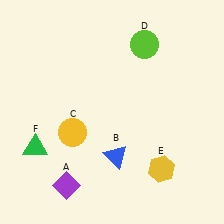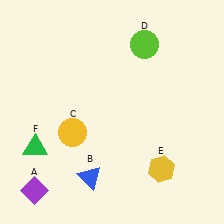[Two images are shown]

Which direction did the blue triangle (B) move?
The blue triangle (B) moved left.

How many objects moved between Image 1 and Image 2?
2 objects moved between the two images.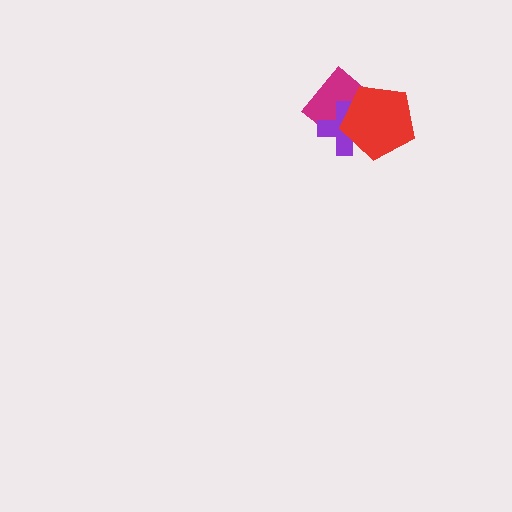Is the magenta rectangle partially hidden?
Yes, it is partially covered by another shape.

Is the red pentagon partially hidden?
No, no other shape covers it.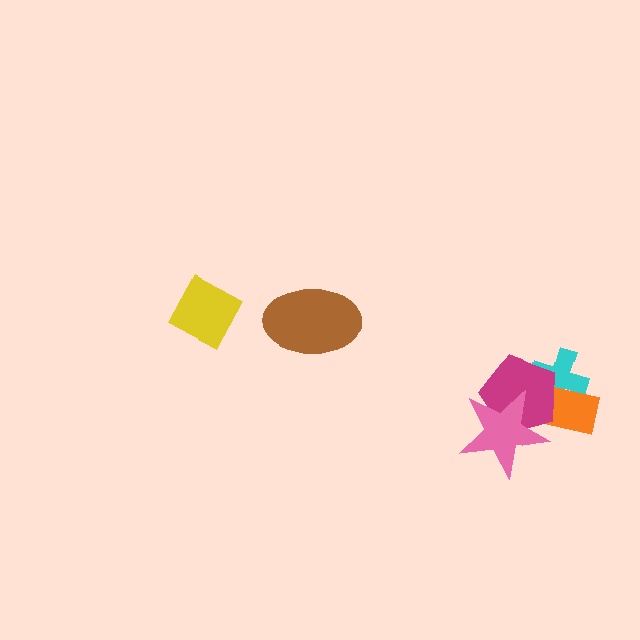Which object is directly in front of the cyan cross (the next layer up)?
The orange rectangle is directly in front of the cyan cross.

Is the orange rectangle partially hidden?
Yes, it is partially covered by another shape.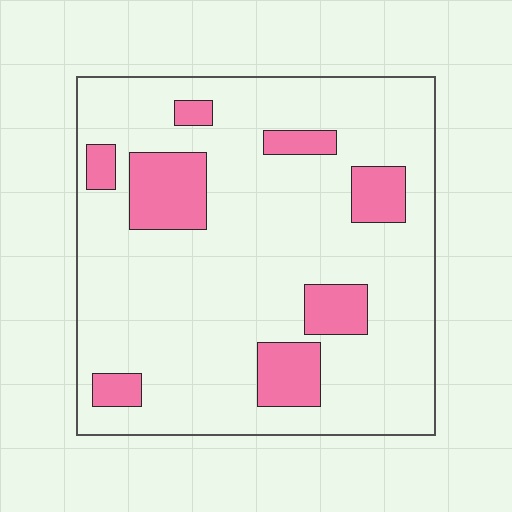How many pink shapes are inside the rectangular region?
8.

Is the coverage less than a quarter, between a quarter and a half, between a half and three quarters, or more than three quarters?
Less than a quarter.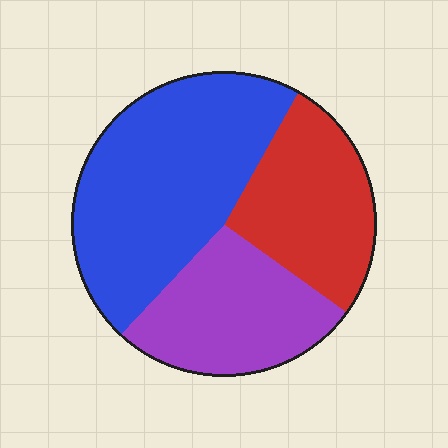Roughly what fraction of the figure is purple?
Purple takes up between a sixth and a third of the figure.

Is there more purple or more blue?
Blue.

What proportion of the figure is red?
Red takes up about one quarter (1/4) of the figure.